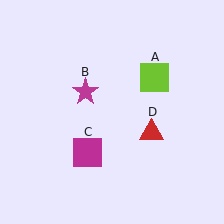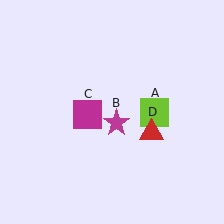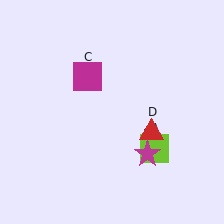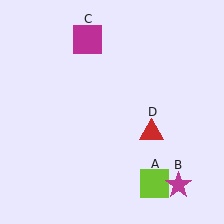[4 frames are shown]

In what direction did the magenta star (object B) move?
The magenta star (object B) moved down and to the right.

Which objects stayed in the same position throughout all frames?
Red triangle (object D) remained stationary.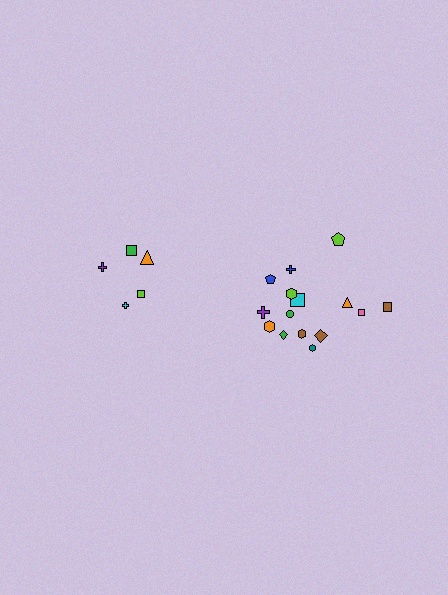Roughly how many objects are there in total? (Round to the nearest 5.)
Roughly 20 objects in total.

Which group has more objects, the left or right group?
The right group.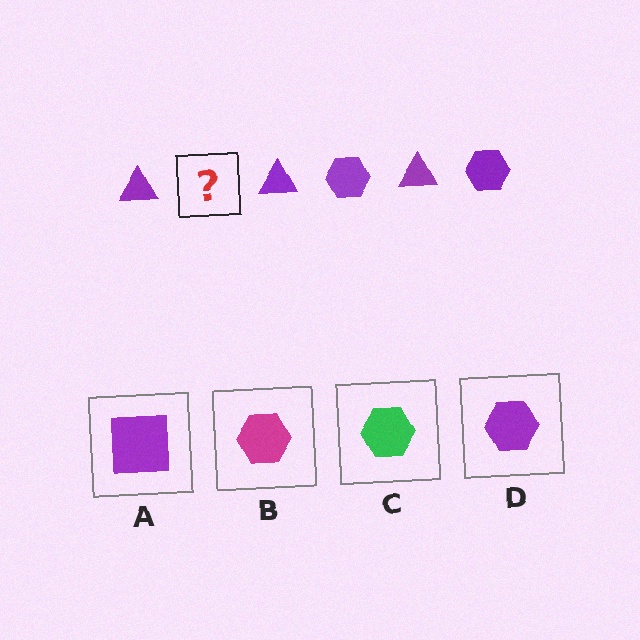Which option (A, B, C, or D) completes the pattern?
D.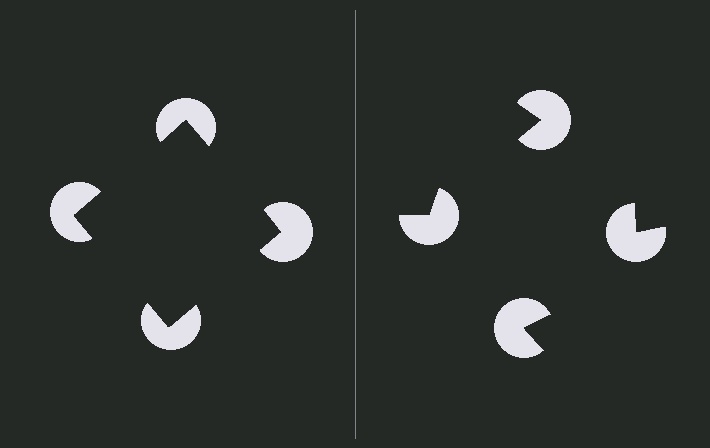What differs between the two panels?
The pac-man discs are positioned identically on both sides; only the wedge orientations differ. On the left they align to a square; on the right they are misaligned.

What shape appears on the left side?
An illusory square.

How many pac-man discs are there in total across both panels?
8 — 4 on each side.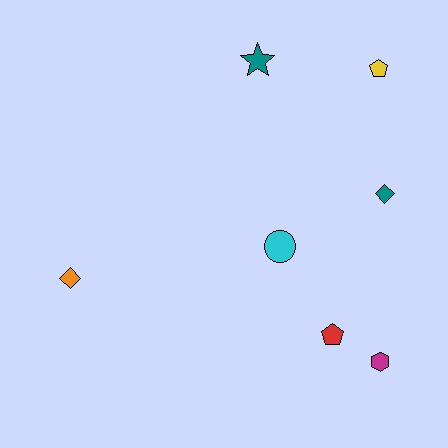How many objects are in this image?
There are 7 objects.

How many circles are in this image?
There is 1 circle.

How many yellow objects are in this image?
There is 1 yellow object.